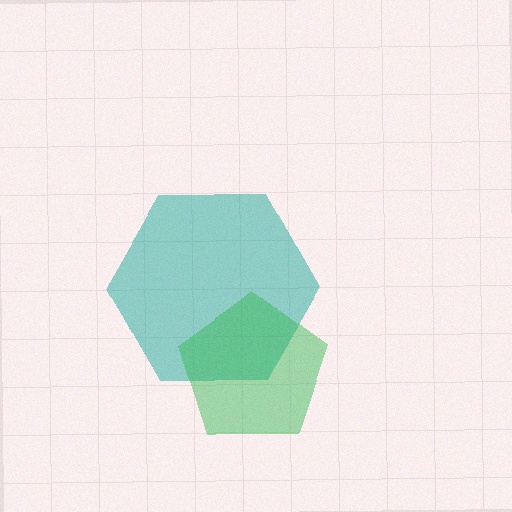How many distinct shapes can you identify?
There are 2 distinct shapes: a teal hexagon, a green pentagon.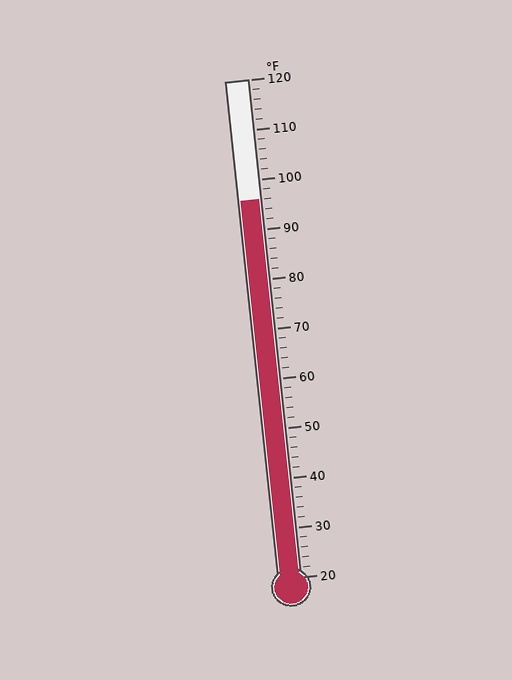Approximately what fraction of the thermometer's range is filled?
The thermometer is filled to approximately 75% of its range.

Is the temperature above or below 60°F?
The temperature is above 60°F.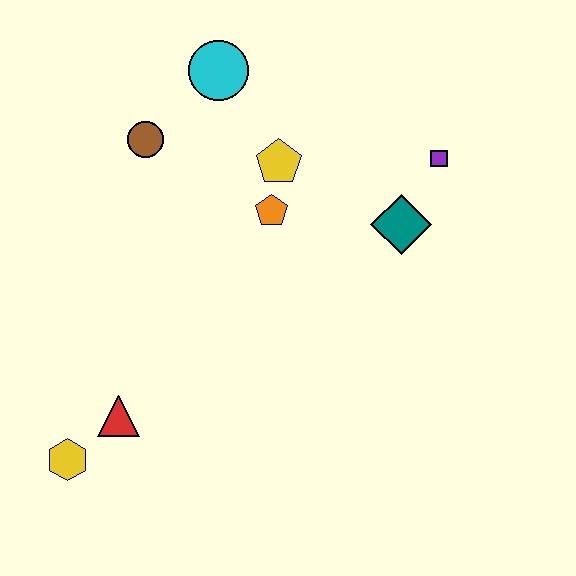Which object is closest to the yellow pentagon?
The orange pentagon is closest to the yellow pentagon.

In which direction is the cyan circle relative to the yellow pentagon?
The cyan circle is above the yellow pentagon.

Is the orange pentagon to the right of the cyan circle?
Yes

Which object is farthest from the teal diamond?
The yellow hexagon is farthest from the teal diamond.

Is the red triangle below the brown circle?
Yes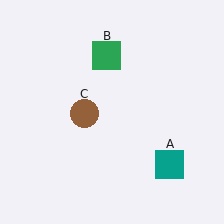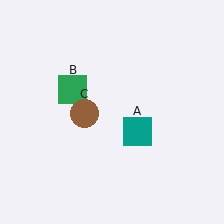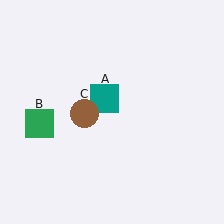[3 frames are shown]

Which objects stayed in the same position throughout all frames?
Brown circle (object C) remained stationary.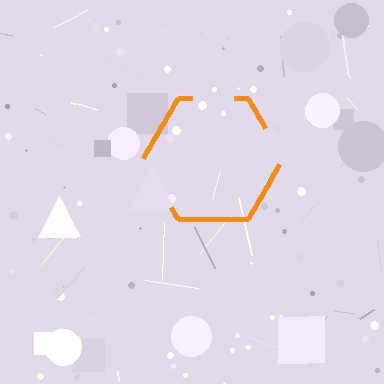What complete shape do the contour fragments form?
The contour fragments form a hexagon.